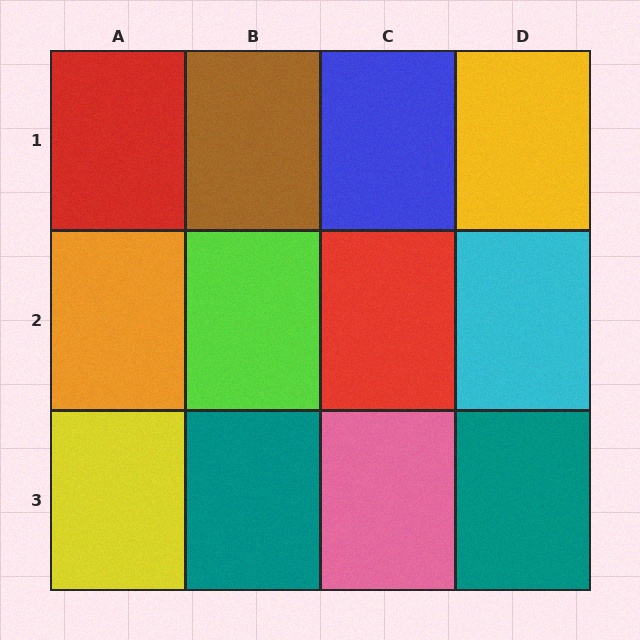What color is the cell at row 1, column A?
Red.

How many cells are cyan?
1 cell is cyan.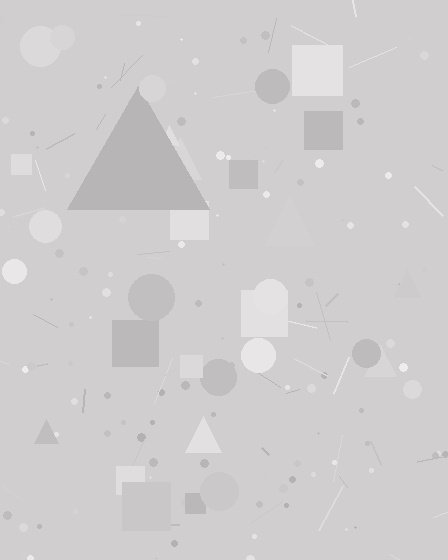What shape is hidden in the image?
A triangle is hidden in the image.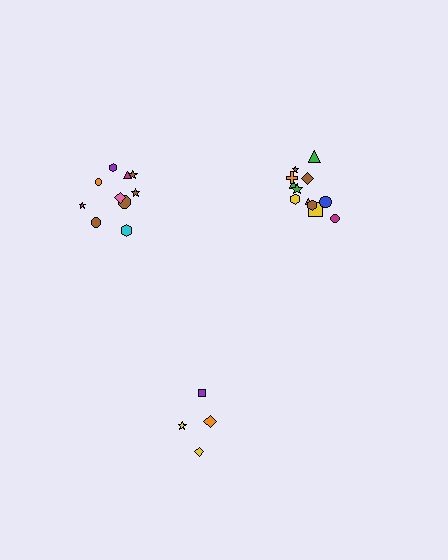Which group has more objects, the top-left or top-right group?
The top-right group.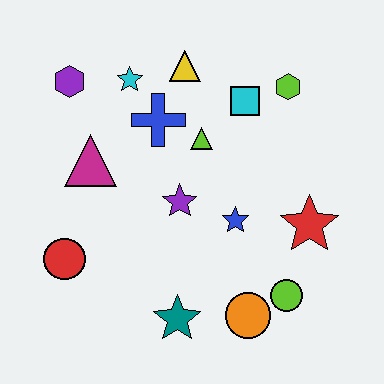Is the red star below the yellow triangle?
Yes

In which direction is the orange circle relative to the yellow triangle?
The orange circle is below the yellow triangle.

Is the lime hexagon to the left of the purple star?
No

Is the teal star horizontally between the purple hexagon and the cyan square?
Yes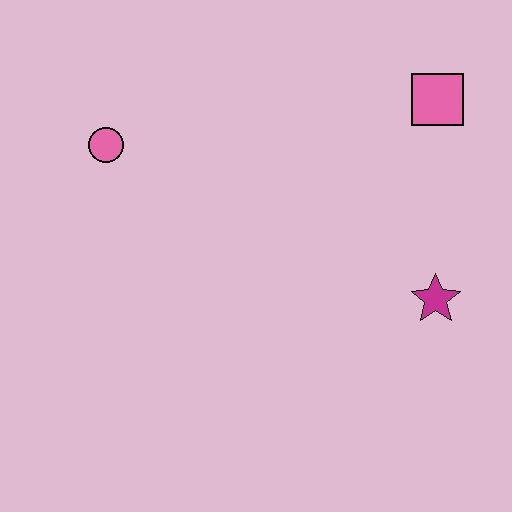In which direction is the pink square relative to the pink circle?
The pink square is to the right of the pink circle.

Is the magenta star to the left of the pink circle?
No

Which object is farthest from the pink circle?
The magenta star is farthest from the pink circle.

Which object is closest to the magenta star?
The pink square is closest to the magenta star.